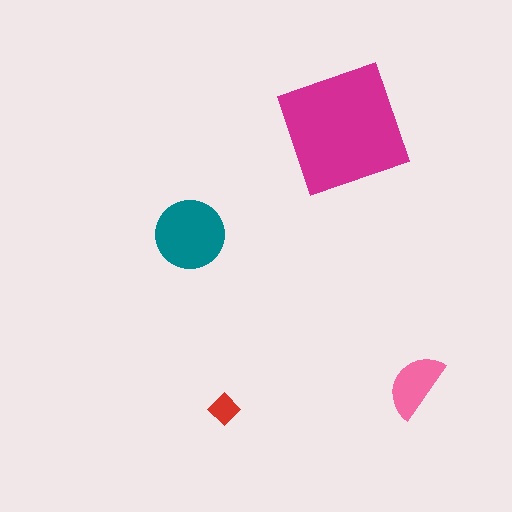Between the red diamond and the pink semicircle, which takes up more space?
The pink semicircle.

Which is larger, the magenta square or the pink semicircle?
The magenta square.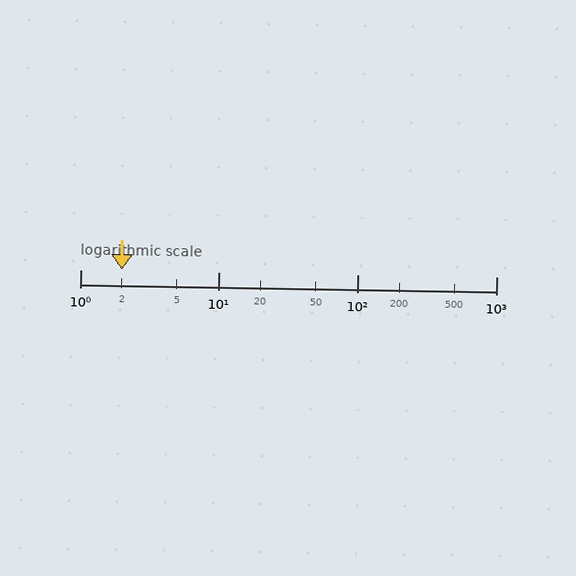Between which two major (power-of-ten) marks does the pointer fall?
The pointer is between 1 and 10.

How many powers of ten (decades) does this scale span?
The scale spans 3 decades, from 1 to 1000.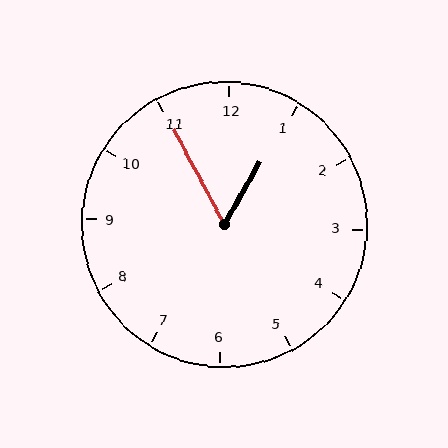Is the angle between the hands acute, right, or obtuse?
It is acute.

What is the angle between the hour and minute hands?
Approximately 58 degrees.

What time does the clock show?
12:55.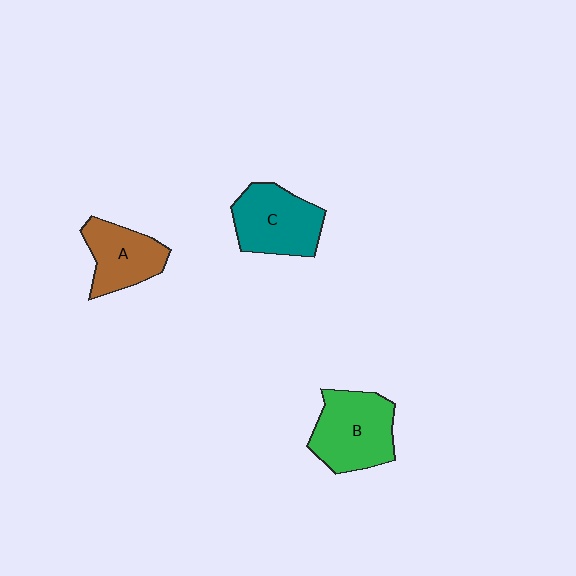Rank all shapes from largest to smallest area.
From largest to smallest: B (green), C (teal), A (brown).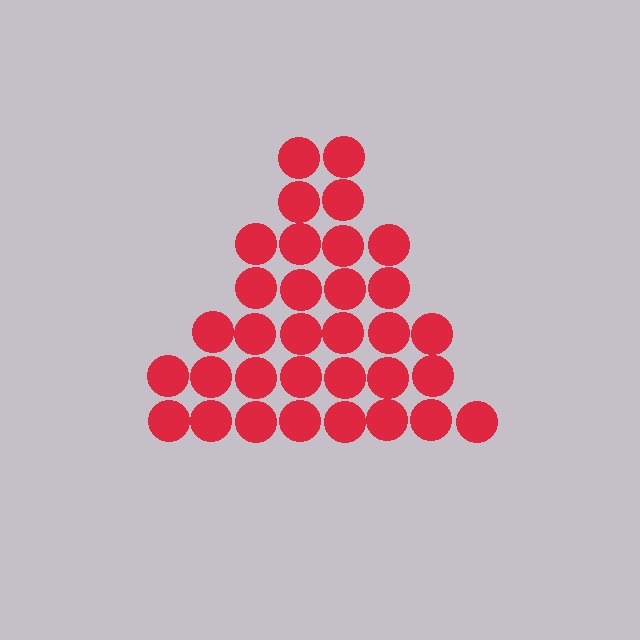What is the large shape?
The large shape is a triangle.